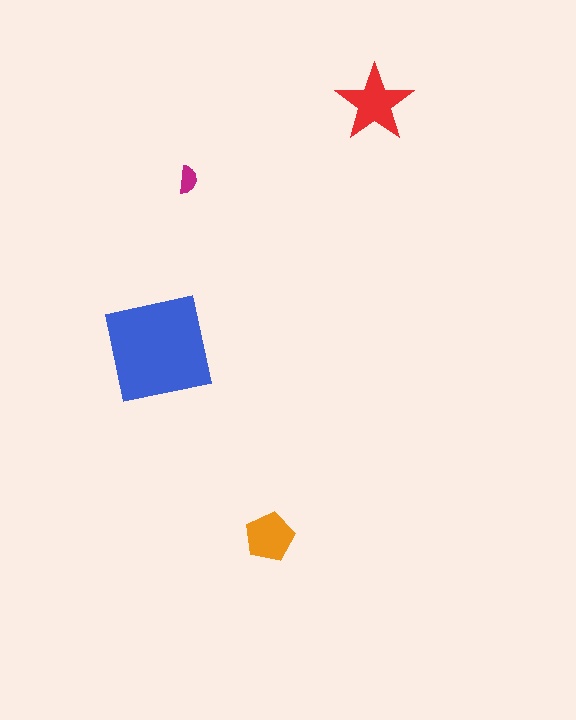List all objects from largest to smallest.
The blue square, the red star, the orange pentagon, the magenta semicircle.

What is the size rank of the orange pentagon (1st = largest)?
3rd.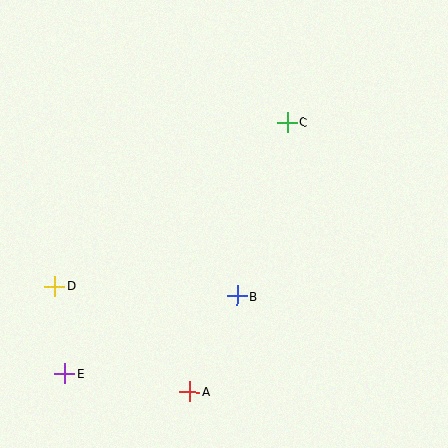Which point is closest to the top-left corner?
Point D is closest to the top-left corner.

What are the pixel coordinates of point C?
Point C is at (287, 123).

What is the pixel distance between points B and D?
The distance between B and D is 183 pixels.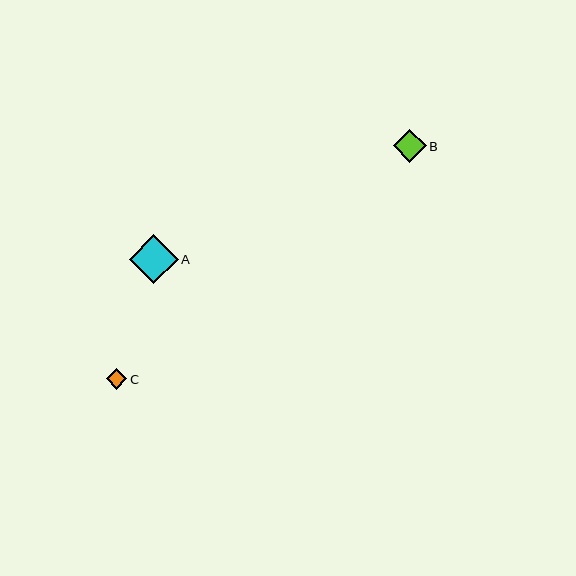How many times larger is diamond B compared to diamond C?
Diamond B is approximately 1.6 times the size of diamond C.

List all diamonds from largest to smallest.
From largest to smallest: A, B, C.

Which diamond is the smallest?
Diamond C is the smallest with a size of approximately 20 pixels.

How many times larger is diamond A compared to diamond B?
Diamond A is approximately 1.5 times the size of diamond B.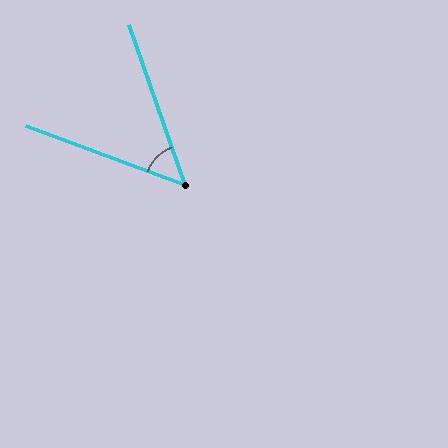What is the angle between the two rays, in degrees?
Approximately 50 degrees.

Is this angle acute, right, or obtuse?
It is acute.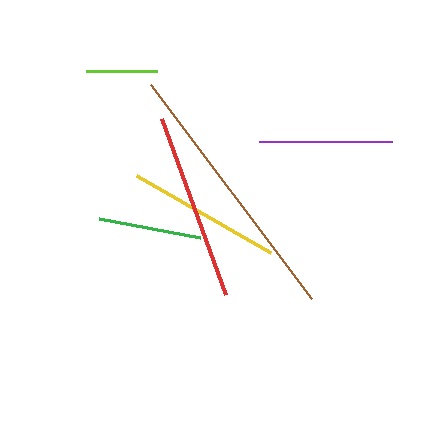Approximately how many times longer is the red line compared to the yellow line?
The red line is approximately 1.2 times the length of the yellow line.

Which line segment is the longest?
The brown line is the longest at approximately 269 pixels.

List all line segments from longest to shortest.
From longest to shortest: brown, red, yellow, purple, green, lime.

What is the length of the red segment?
The red segment is approximately 187 pixels long.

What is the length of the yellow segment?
The yellow segment is approximately 154 pixels long.